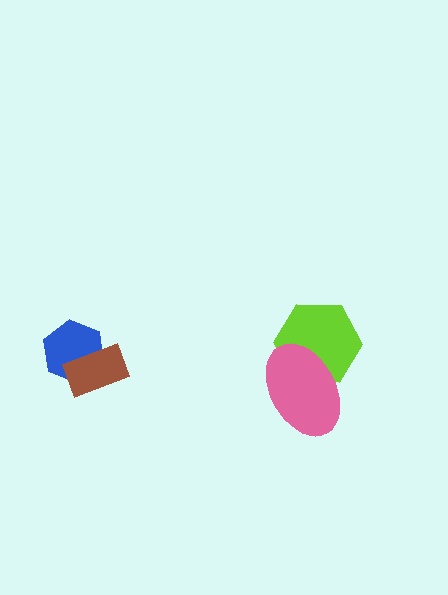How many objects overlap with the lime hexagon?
1 object overlaps with the lime hexagon.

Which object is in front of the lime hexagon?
The pink ellipse is in front of the lime hexagon.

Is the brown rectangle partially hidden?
No, no other shape covers it.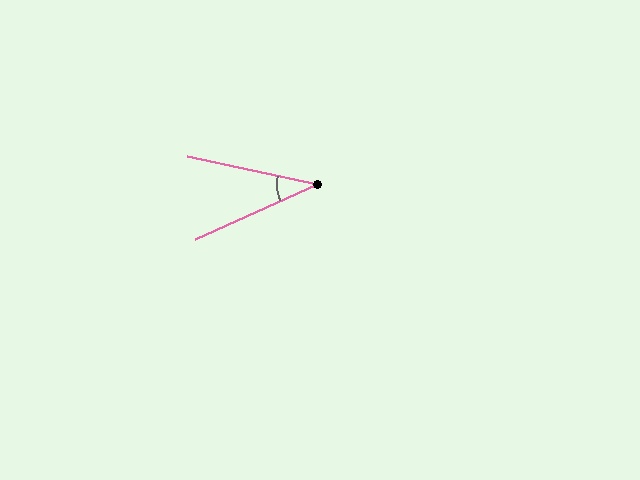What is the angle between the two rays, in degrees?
Approximately 36 degrees.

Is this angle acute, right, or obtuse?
It is acute.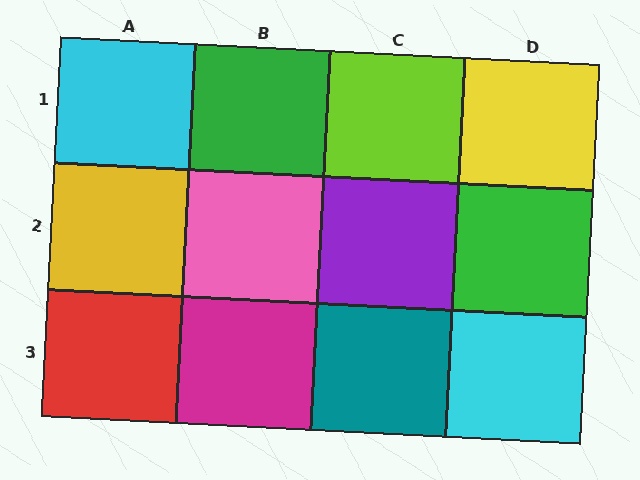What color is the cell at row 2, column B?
Pink.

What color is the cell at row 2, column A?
Yellow.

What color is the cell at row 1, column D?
Yellow.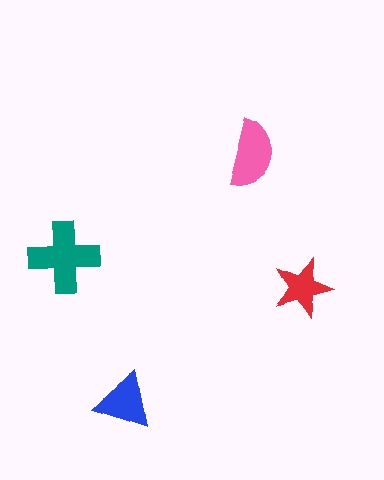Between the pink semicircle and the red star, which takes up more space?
The pink semicircle.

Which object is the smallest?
The red star.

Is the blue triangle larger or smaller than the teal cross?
Smaller.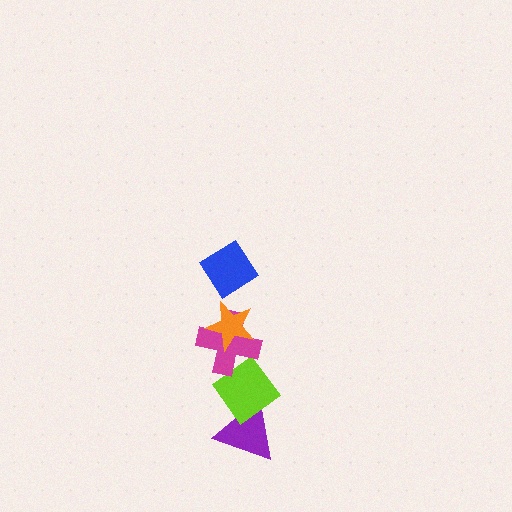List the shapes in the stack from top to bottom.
From top to bottom: the blue diamond, the orange star, the magenta cross, the lime diamond, the purple triangle.